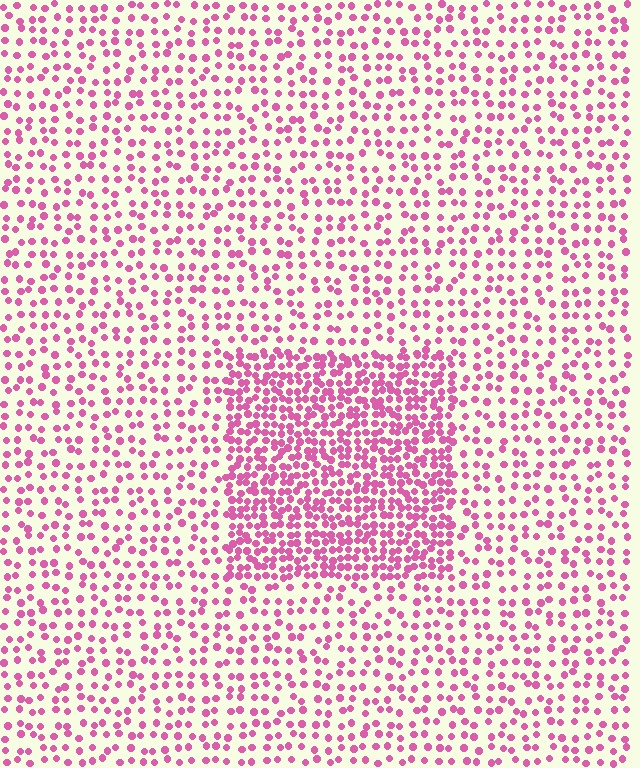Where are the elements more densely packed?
The elements are more densely packed inside the rectangle boundary.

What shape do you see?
I see a rectangle.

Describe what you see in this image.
The image contains small pink elements arranged at two different densities. A rectangle-shaped region is visible where the elements are more densely packed than the surrounding area.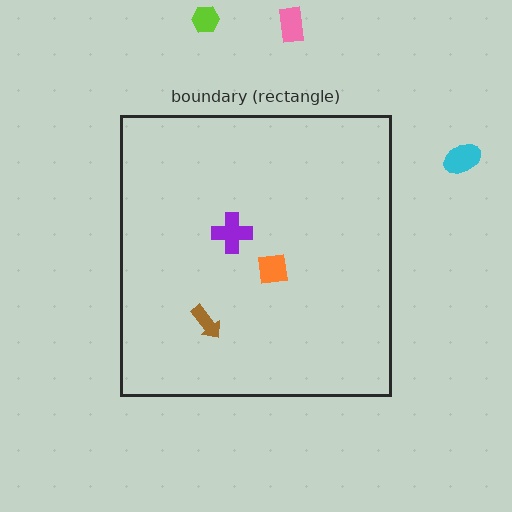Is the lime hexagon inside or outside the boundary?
Outside.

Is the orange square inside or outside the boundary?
Inside.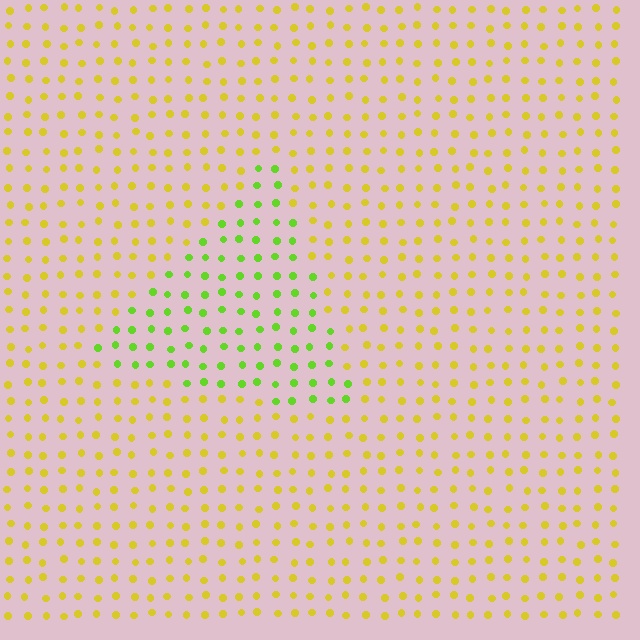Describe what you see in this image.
The image is filled with small yellow elements in a uniform arrangement. A triangle-shaped region is visible where the elements are tinted to a slightly different hue, forming a subtle color boundary.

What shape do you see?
I see a triangle.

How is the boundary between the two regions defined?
The boundary is defined purely by a slight shift in hue (about 45 degrees). Spacing, size, and orientation are identical on both sides.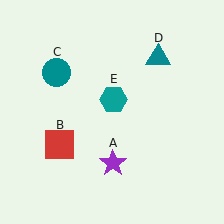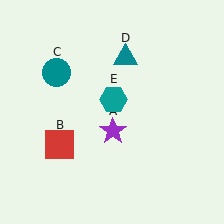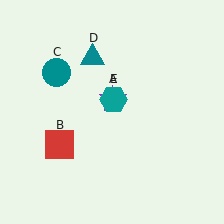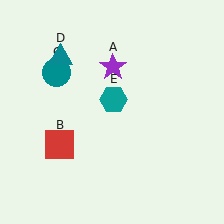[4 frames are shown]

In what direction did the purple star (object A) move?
The purple star (object A) moved up.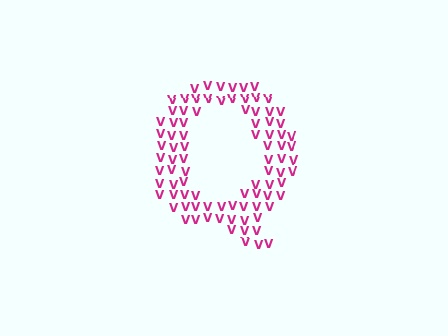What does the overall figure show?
The overall figure shows the letter Q.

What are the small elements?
The small elements are letter V's.